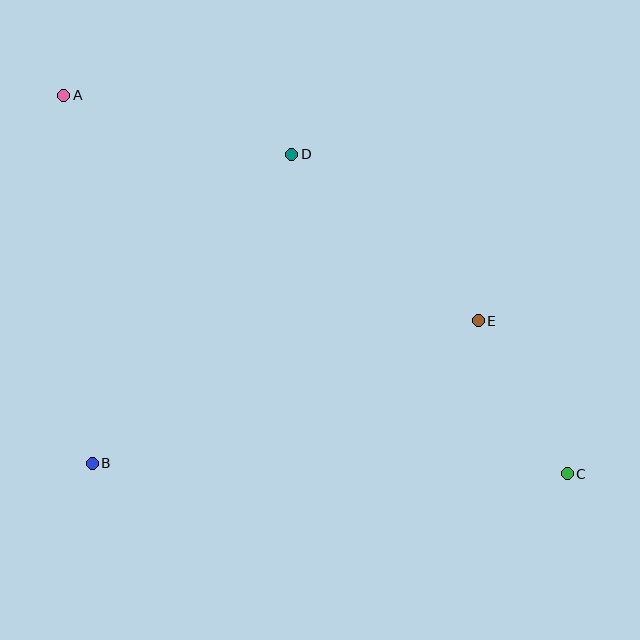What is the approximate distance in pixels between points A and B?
The distance between A and B is approximately 369 pixels.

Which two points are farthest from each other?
Points A and C are farthest from each other.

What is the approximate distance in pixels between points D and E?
The distance between D and E is approximately 250 pixels.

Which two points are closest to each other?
Points C and E are closest to each other.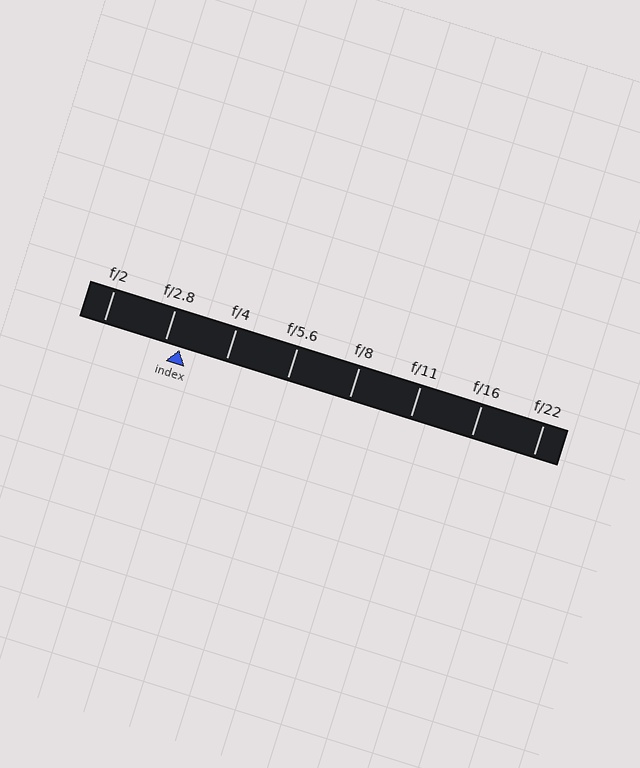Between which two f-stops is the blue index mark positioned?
The index mark is between f/2.8 and f/4.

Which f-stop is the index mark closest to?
The index mark is closest to f/2.8.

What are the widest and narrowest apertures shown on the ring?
The widest aperture shown is f/2 and the narrowest is f/22.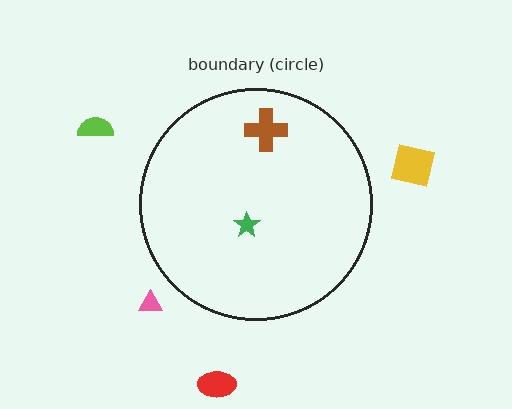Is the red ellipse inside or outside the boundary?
Outside.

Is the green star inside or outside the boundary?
Inside.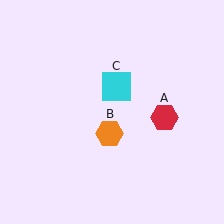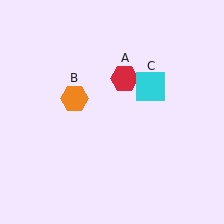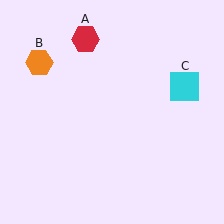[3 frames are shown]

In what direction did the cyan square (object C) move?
The cyan square (object C) moved right.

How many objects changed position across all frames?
3 objects changed position: red hexagon (object A), orange hexagon (object B), cyan square (object C).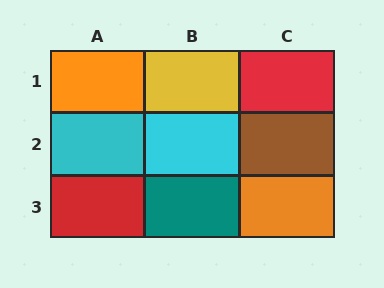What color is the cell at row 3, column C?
Orange.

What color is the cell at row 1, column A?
Orange.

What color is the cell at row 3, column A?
Red.